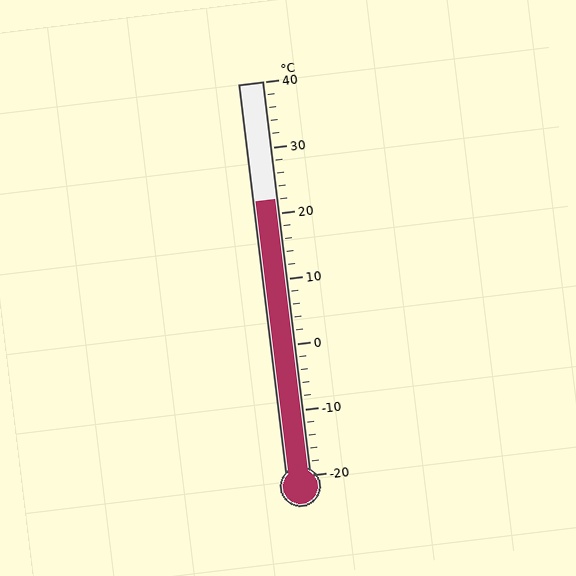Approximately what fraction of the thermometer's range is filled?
The thermometer is filled to approximately 70% of its range.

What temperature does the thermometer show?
The thermometer shows approximately 22°C.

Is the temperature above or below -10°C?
The temperature is above -10°C.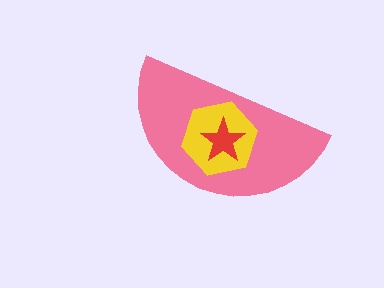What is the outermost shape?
The pink semicircle.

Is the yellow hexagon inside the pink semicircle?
Yes.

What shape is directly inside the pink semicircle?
The yellow hexagon.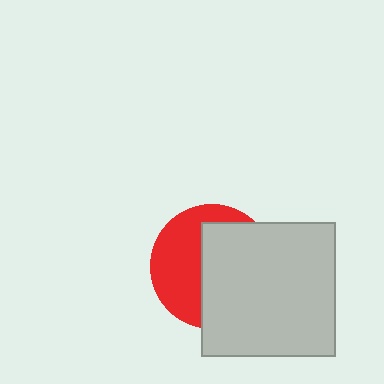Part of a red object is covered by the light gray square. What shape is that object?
It is a circle.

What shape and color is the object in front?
The object in front is a light gray square.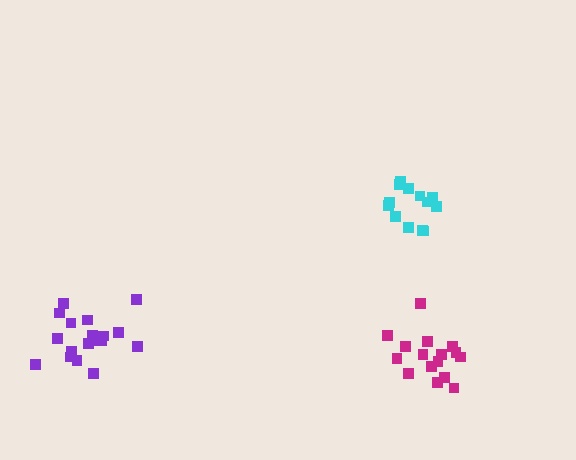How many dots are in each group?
Group 1: 16 dots, Group 2: 18 dots, Group 3: 13 dots (47 total).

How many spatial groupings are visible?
There are 3 spatial groupings.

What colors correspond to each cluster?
The clusters are colored: magenta, purple, cyan.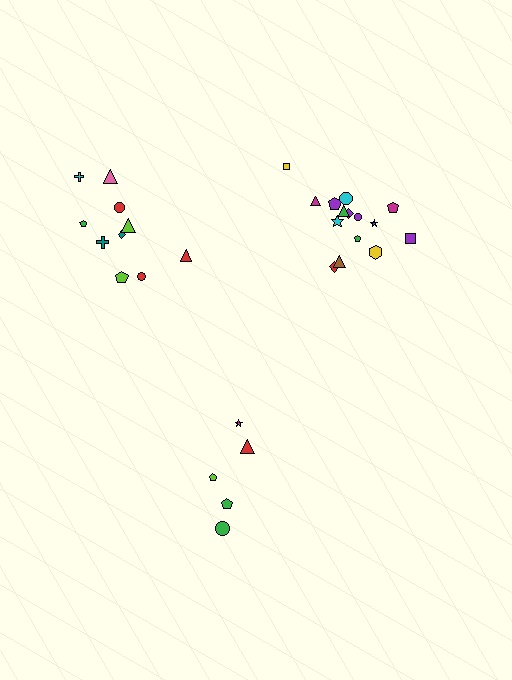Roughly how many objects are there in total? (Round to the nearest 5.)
Roughly 30 objects in total.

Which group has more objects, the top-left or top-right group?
The top-right group.